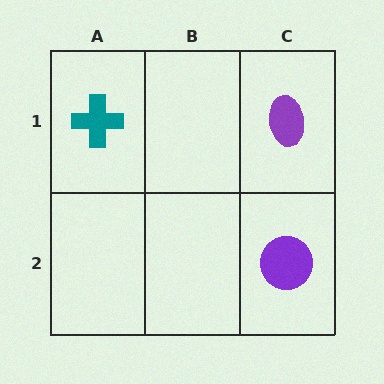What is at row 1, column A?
A teal cross.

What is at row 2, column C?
A purple circle.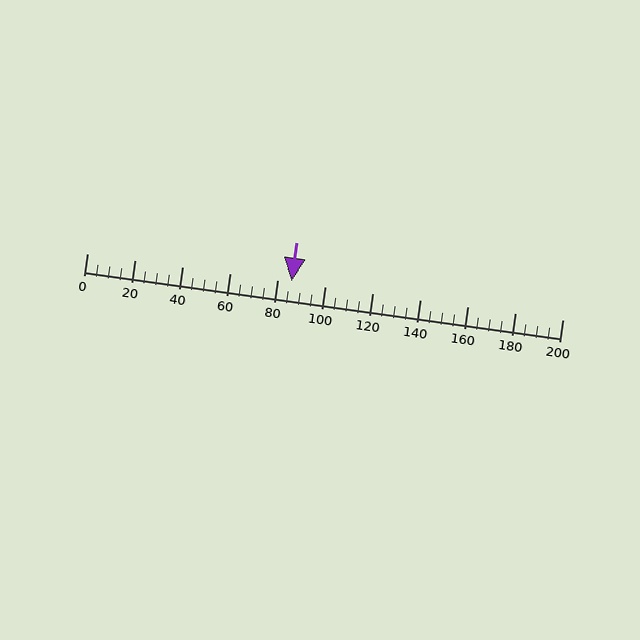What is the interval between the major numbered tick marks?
The major tick marks are spaced 20 units apart.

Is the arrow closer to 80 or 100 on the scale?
The arrow is closer to 80.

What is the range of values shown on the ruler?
The ruler shows values from 0 to 200.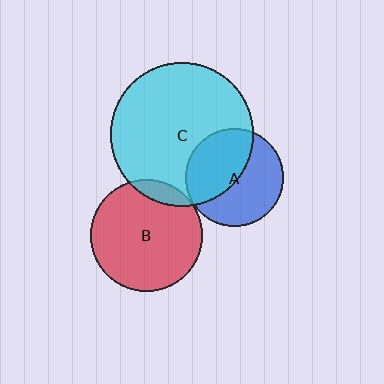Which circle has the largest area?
Circle C (cyan).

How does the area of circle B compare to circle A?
Approximately 1.3 times.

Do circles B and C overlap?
Yes.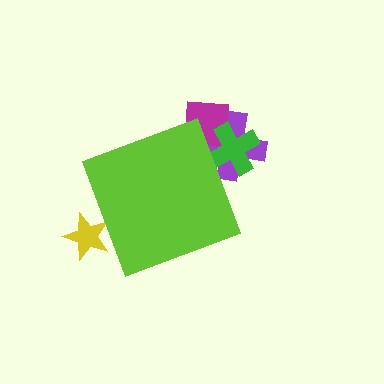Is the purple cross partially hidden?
Yes, the purple cross is partially hidden behind the lime diamond.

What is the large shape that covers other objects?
A lime diamond.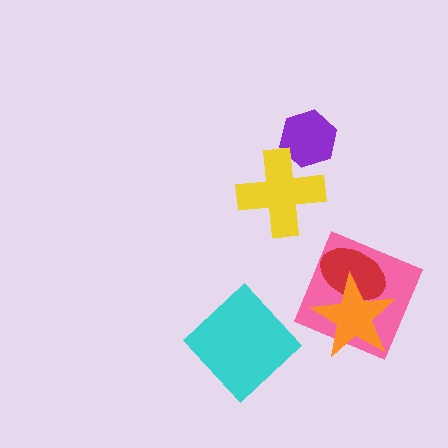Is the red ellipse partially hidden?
Yes, it is partially covered by another shape.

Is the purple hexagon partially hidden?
Yes, it is partially covered by another shape.